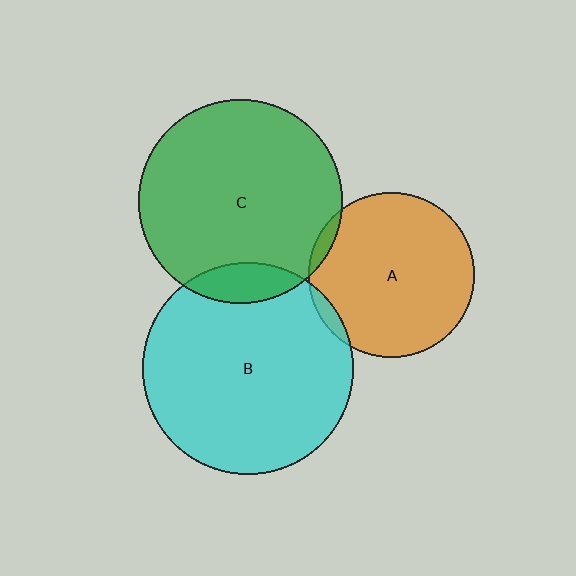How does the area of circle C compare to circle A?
Approximately 1.5 times.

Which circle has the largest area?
Circle B (cyan).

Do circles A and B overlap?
Yes.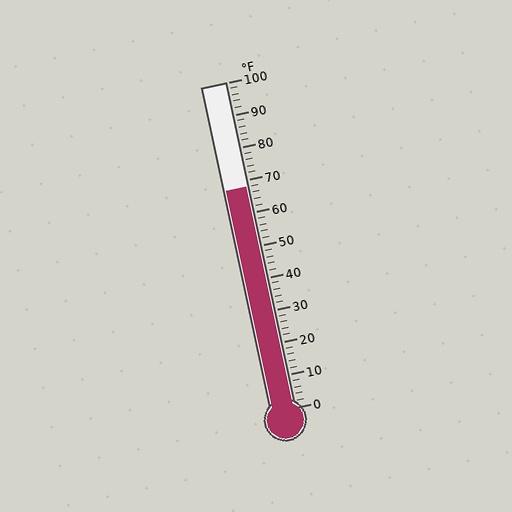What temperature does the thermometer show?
The thermometer shows approximately 68°F.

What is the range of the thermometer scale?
The thermometer scale ranges from 0°F to 100°F.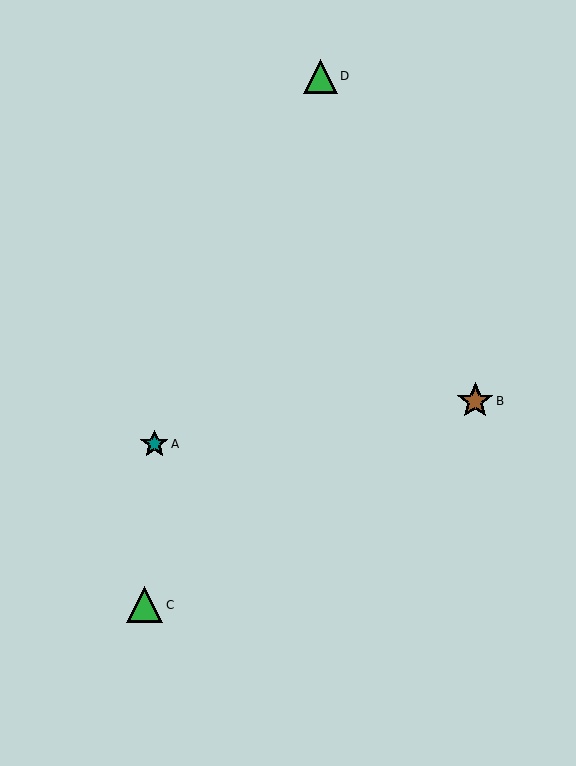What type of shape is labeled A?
Shape A is a teal star.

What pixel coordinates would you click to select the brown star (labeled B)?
Click at (475, 401) to select the brown star B.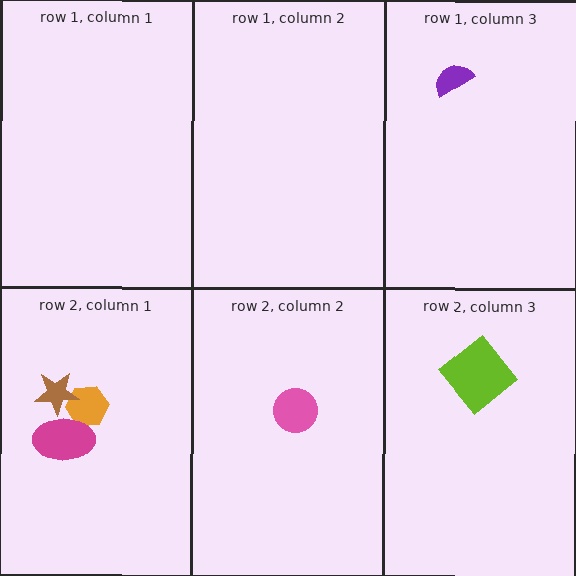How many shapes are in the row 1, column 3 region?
1.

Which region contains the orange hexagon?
The row 2, column 1 region.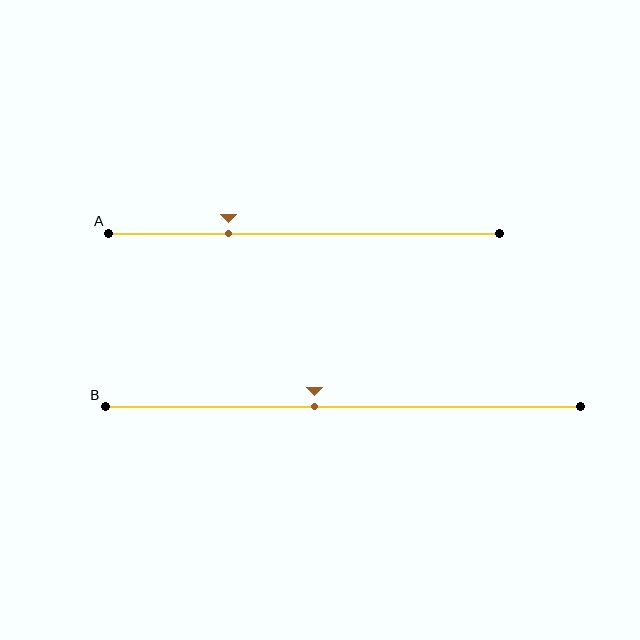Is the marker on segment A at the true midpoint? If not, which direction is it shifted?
No, the marker on segment A is shifted to the left by about 19% of the segment length.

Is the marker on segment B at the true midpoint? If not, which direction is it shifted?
No, the marker on segment B is shifted to the left by about 6% of the segment length.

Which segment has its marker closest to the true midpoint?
Segment B has its marker closest to the true midpoint.